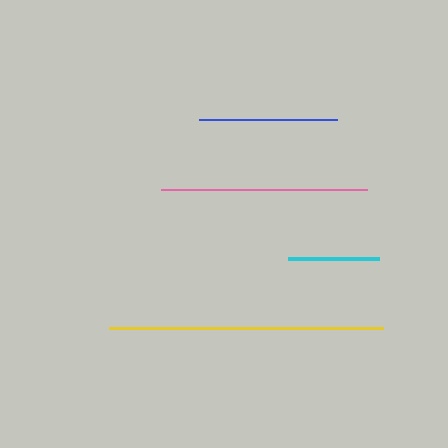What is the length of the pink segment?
The pink segment is approximately 206 pixels long.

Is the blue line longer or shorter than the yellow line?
The yellow line is longer than the blue line.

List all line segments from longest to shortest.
From longest to shortest: yellow, pink, blue, cyan.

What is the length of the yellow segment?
The yellow segment is approximately 274 pixels long.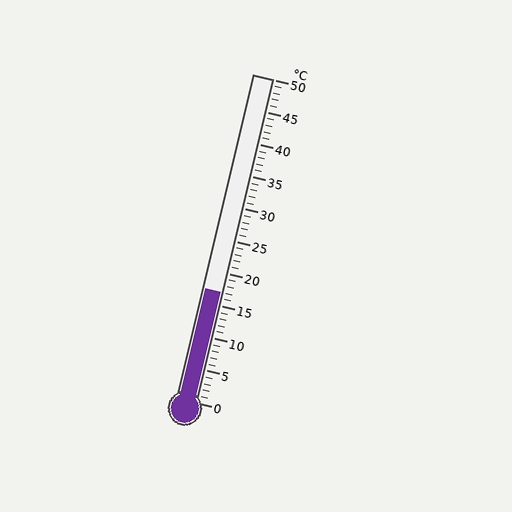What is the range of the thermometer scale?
The thermometer scale ranges from 0°C to 50°C.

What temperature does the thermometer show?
The thermometer shows approximately 17°C.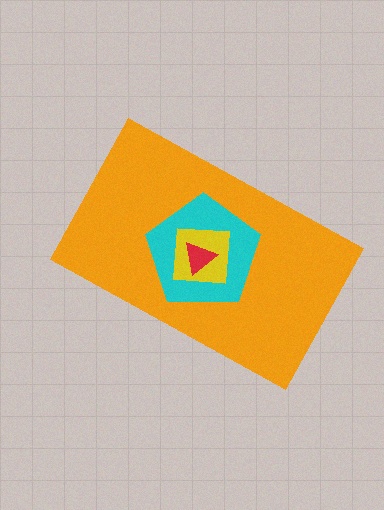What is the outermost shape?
The orange rectangle.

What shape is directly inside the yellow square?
The red triangle.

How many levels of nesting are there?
4.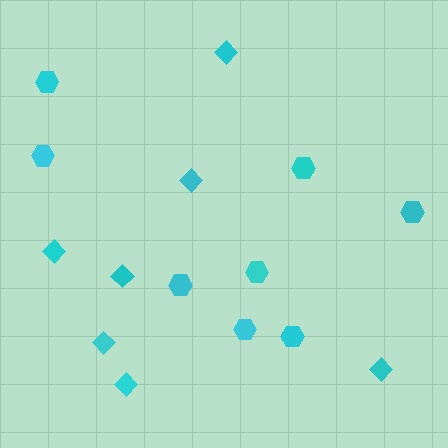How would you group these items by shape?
There are 2 groups: one group of diamonds (7) and one group of hexagons (8).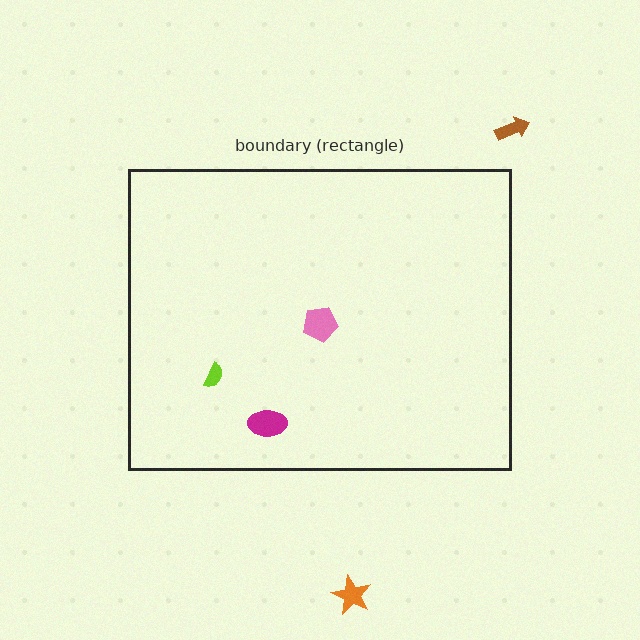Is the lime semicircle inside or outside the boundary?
Inside.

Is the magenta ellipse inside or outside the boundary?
Inside.